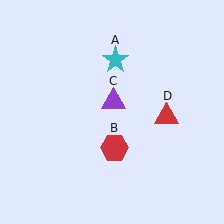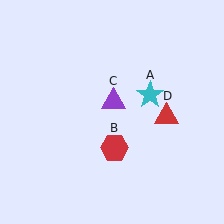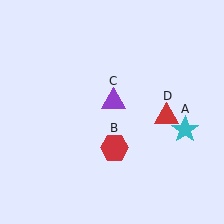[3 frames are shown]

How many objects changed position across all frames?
1 object changed position: cyan star (object A).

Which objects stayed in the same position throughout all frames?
Red hexagon (object B) and purple triangle (object C) and red triangle (object D) remained stationary.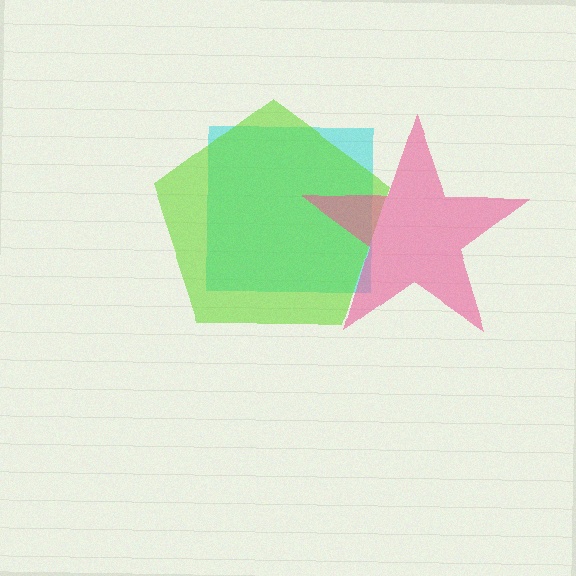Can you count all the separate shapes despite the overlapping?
Yes, there are 3 separate shapes.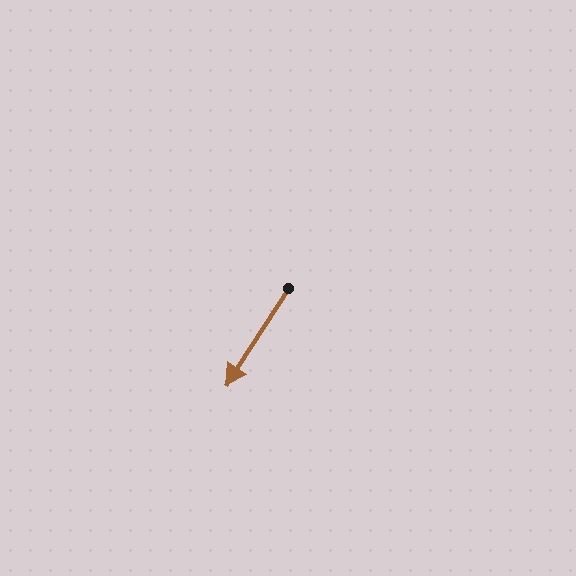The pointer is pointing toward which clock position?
Roughly 7 o'clock.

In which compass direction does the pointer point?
Southwest.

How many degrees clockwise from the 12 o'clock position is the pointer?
Approximately 212 degrees.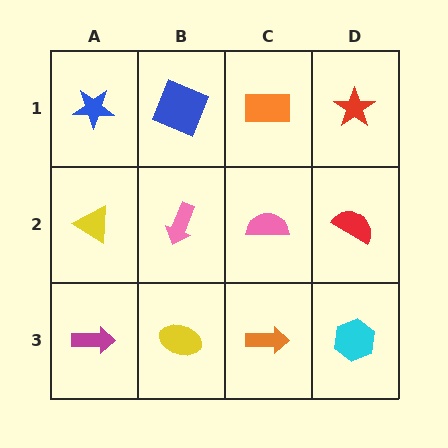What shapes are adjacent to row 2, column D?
A red star (row 1, column D), a cyan hexagon (row 3, column D), a pink semicircle (row 2, column C).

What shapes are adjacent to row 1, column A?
A yellow triangle (row 2, column A), a blue square (row 1, column B).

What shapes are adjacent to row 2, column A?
A blue star (row 1, column A), a magenta arrow (row 3, column A), a pink arrow (row 2, column B).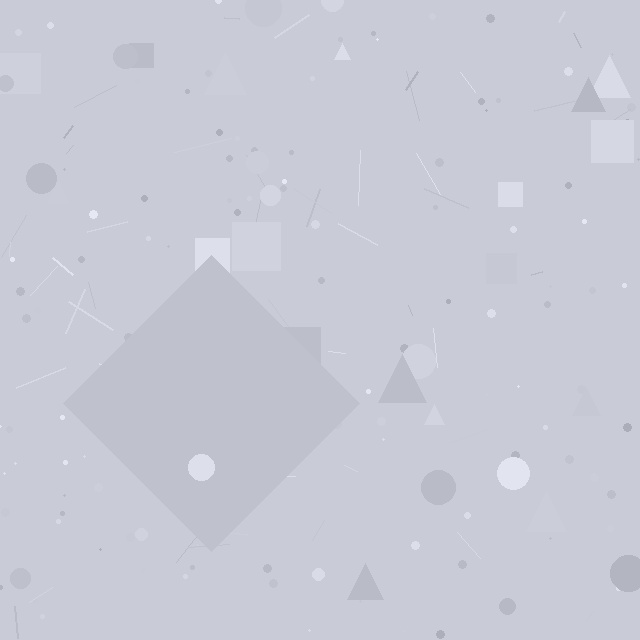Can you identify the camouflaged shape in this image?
The camouflaged shape is a diamond.